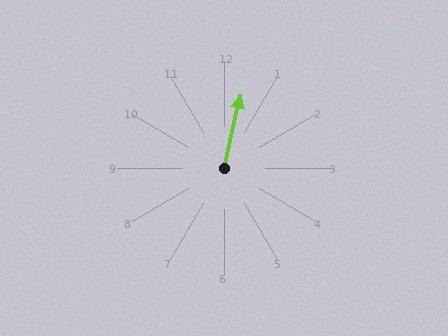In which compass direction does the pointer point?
North.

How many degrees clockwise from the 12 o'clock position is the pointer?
Approximately 13 degrees.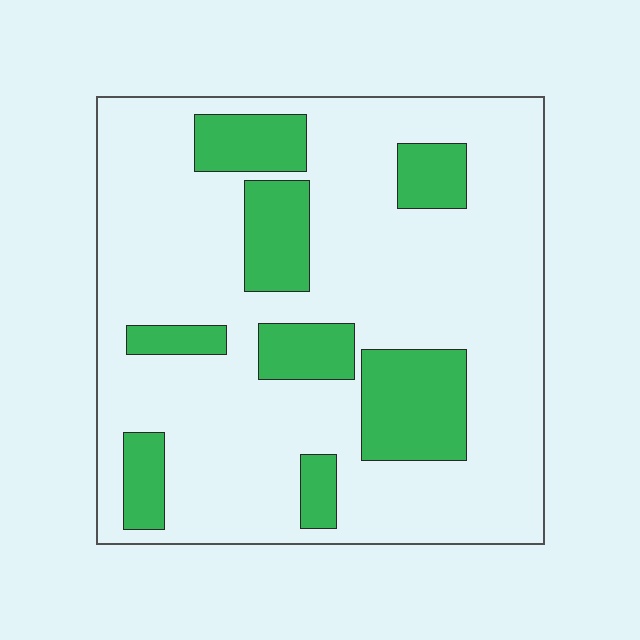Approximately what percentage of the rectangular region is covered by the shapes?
Approximately 25%.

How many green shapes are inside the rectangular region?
8.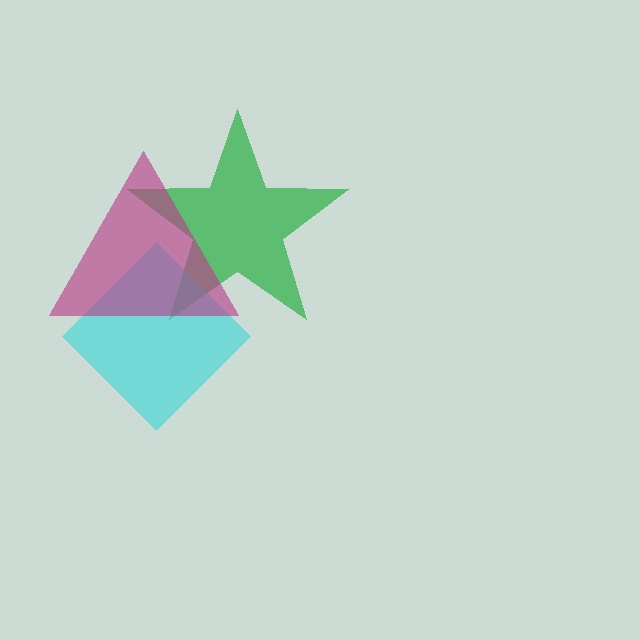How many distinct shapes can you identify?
There are 3 distinct shapes: a green star, a cyan diamond, a magenta triangle.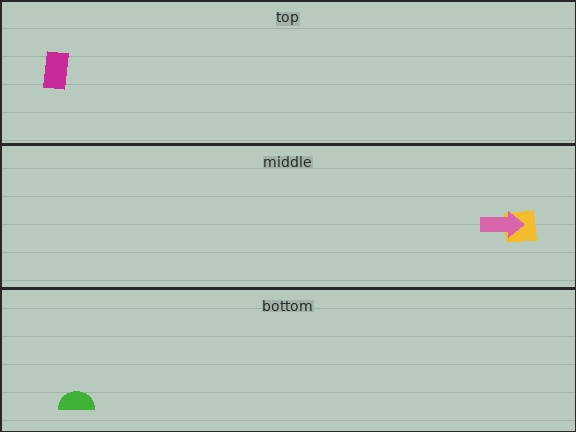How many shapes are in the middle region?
2.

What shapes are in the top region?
The magenta rectangle.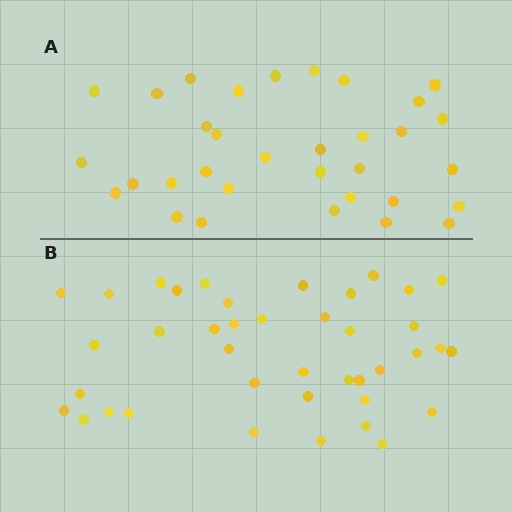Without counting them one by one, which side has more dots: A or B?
Region B (the bottom region) has more dots.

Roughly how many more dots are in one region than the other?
Region B has roughly 8 or so more dots than region A.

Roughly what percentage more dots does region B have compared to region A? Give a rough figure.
About 20% more.